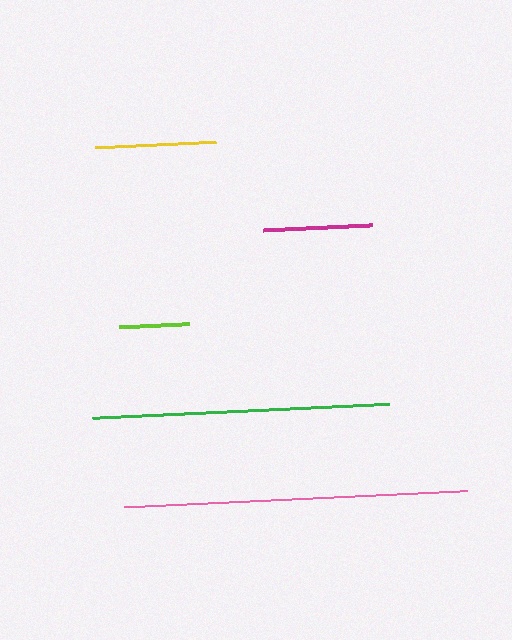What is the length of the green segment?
The green segment is approximately 297 pixels long.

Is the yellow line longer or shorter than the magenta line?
The yellow line is longer than the magenta line.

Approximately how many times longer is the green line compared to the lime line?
The green line is approximately 4.2 times the length of the lime line.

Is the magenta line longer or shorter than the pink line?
The pink line is longer than the magenta line.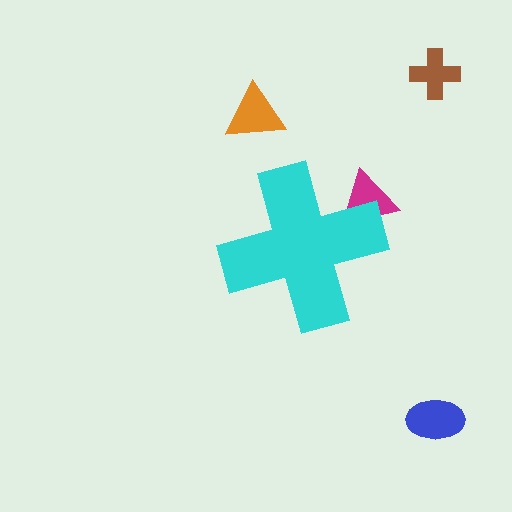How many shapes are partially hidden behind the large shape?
1 shape is partially hidden.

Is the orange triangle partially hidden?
No, the orange triangle is fully visible.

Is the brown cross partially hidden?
No, the brown cross is fully visible.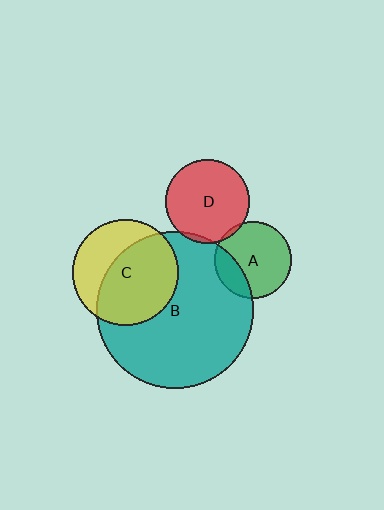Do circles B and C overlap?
Yes.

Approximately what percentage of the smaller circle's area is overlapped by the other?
Approximately 60%.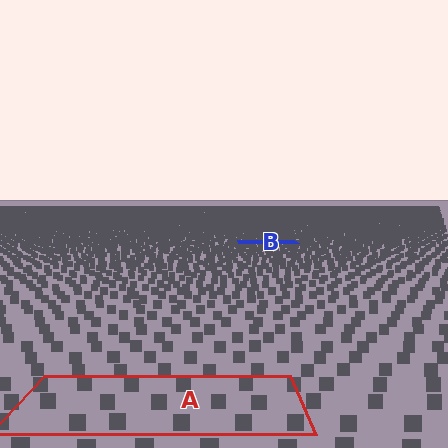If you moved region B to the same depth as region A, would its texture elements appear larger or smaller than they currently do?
They would appear larger. At a closer depth, the same texture elements are projected at a bigger on-screen size.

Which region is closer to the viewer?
Region A is closer. The texture elements there are larger and more spread out.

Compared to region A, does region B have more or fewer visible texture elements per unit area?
Region B has more texture elements per unit area — they are packed more densely because it is farther away.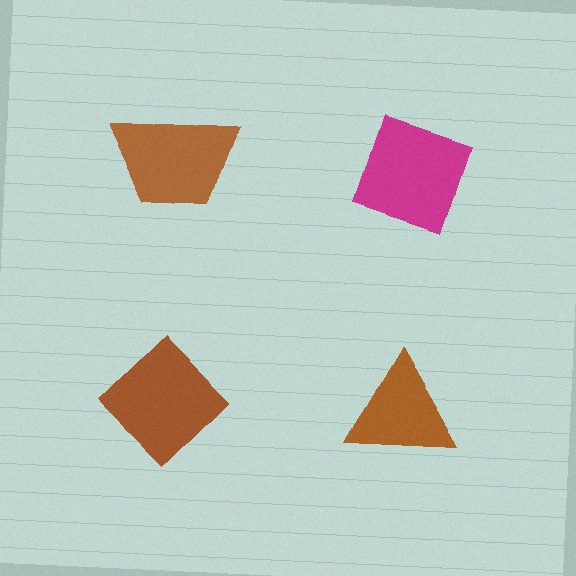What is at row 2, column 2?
A brown triangle.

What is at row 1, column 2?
A magenta diamond.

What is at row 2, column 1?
A brown diamond.